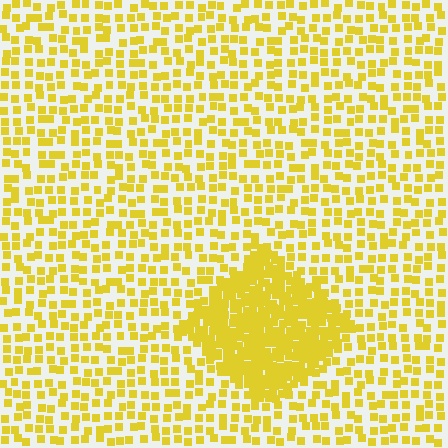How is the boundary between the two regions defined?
The boundary is defined by a change in element density (approximately 2.7x ratio). All elements are the same color, size, and shape.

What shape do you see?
I see a diamond.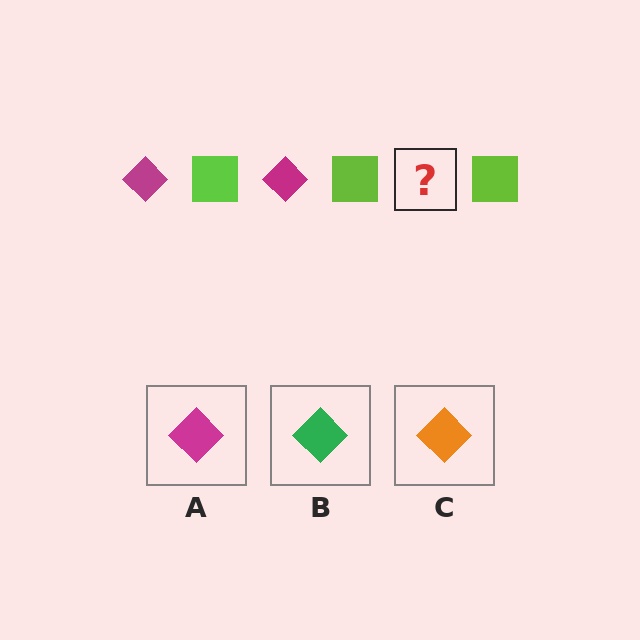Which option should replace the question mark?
Option A.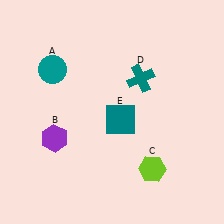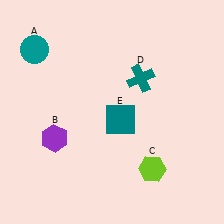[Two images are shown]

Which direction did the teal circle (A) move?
The teal circle (A) moved up.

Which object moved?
The teal circle (A) moved up.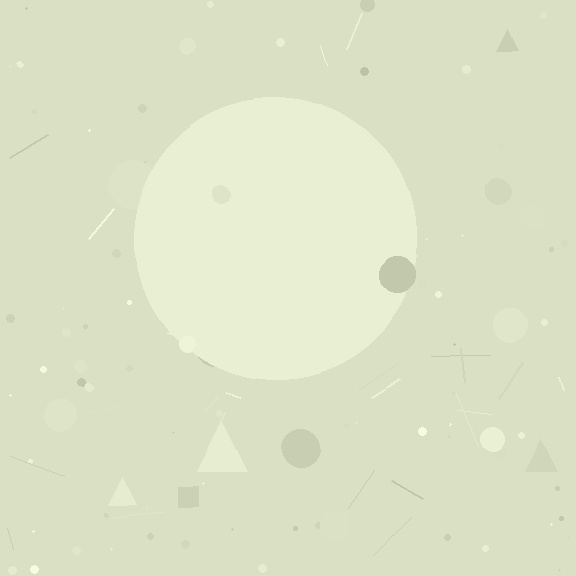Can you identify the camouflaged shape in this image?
The camouflaged shape is a circle.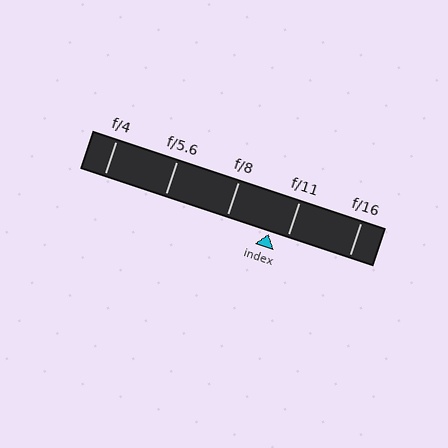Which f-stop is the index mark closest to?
The index mark is closest to f/11.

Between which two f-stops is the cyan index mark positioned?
The index mark is between f/8 and f/11.